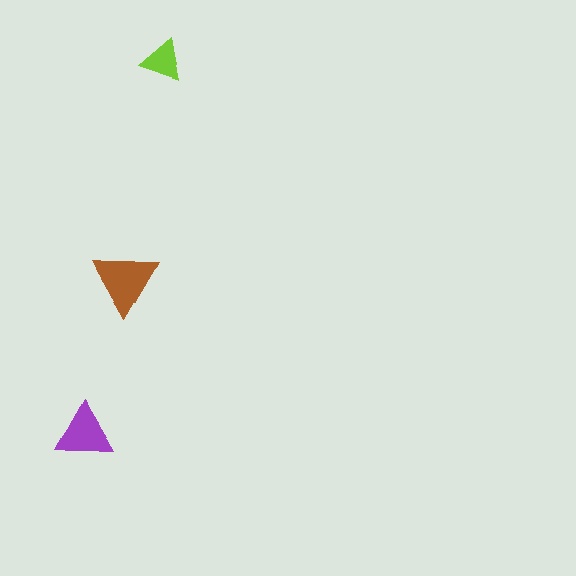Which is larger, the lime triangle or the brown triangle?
The brown one.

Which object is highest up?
The lime triangle is topmost.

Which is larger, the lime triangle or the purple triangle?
The purple one.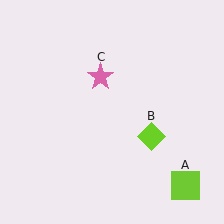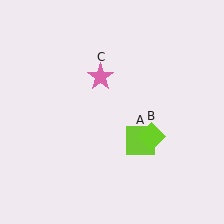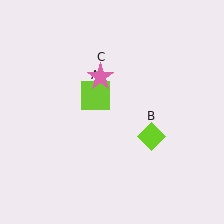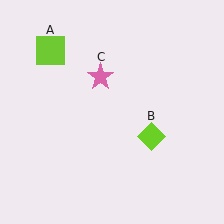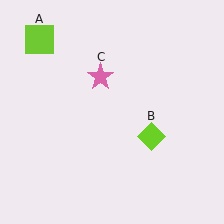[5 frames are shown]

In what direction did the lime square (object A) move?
The lime square (object A) moved up and to the left.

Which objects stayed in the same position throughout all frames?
Lime diamond (object B) and pink star (object C) remained stationary.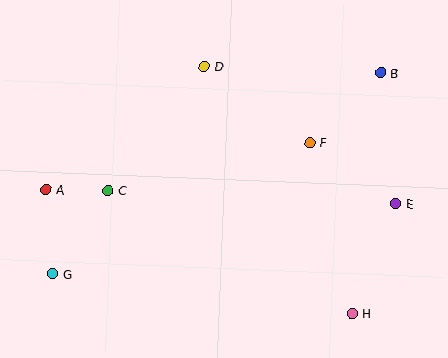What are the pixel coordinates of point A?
Point A is at (46, 190).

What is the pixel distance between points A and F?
The distance between A and F is 268 pixels.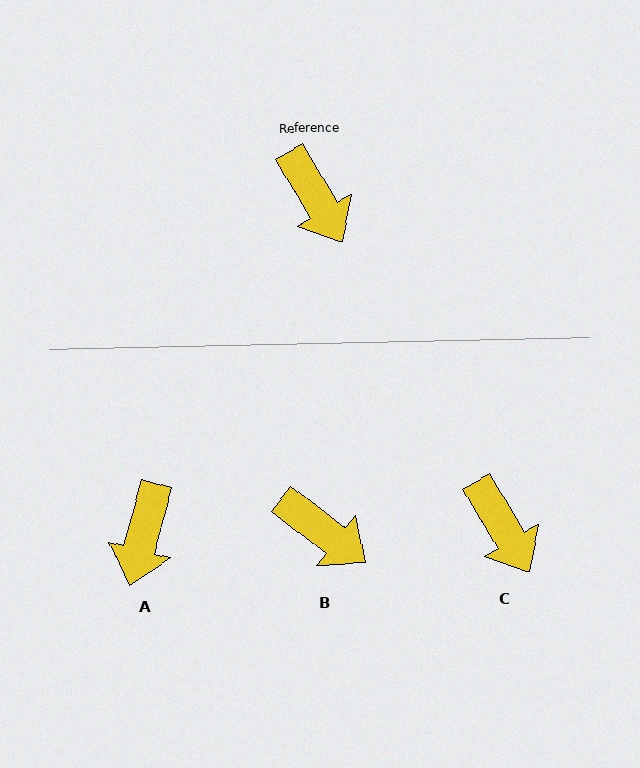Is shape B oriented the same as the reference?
No, it is off by about 22 degrees.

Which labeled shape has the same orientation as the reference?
C.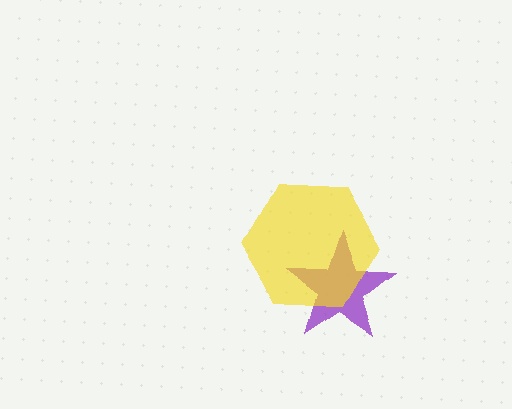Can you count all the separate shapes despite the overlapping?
Yes, there are 2 separate shapes.